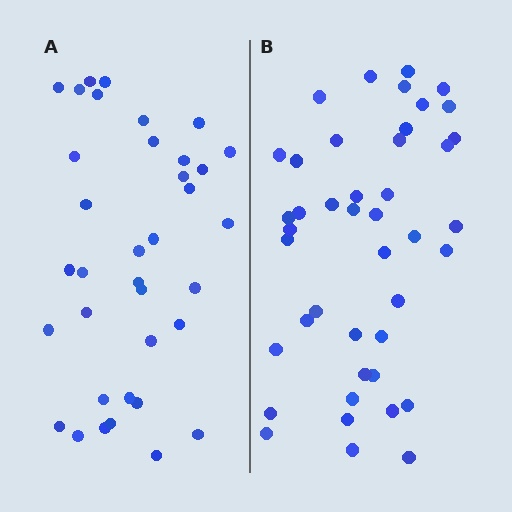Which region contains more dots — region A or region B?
Region B (the right region) has more dots.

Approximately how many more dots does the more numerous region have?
Region B has roughly 8 or so more dots than region A.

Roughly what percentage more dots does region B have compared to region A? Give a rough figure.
About 20% more.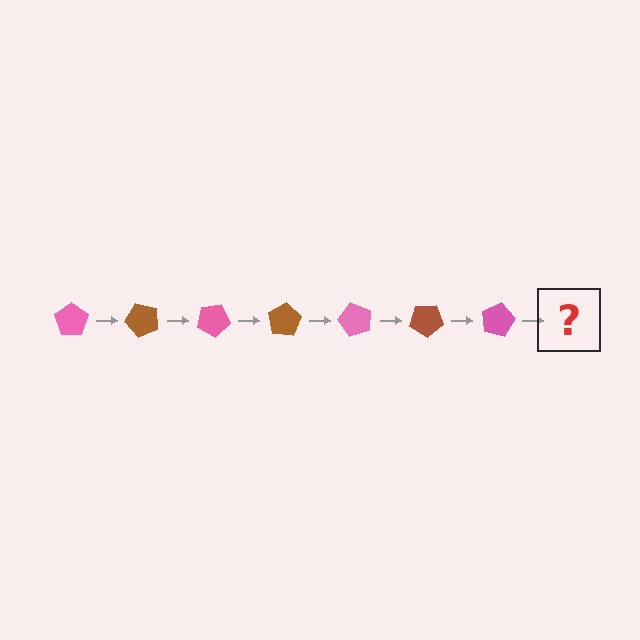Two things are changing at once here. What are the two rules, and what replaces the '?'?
The two rules are that it rotates 50 degrees each step and the color cycles through pink and brown. The '?' should be a brown pentagon, rotated 350 degrees from the start.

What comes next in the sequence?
The next element should be a brown pentagon, rotated 350 degrees from the start.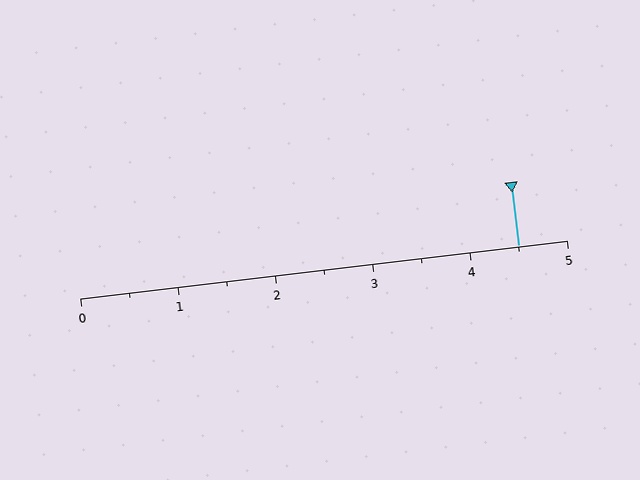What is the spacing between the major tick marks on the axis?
The major ticks are spaced 1 apart.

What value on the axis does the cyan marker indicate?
The marker indicates approximately 4.5.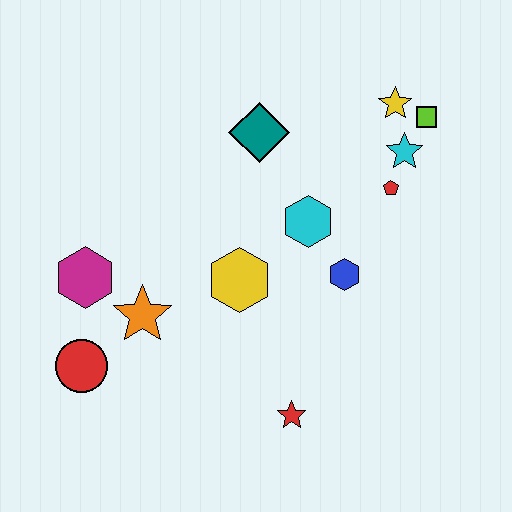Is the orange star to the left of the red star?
Yes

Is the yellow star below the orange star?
No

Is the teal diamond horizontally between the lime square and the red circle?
Yes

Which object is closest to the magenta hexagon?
The orange star is closest to the magenta hexagon.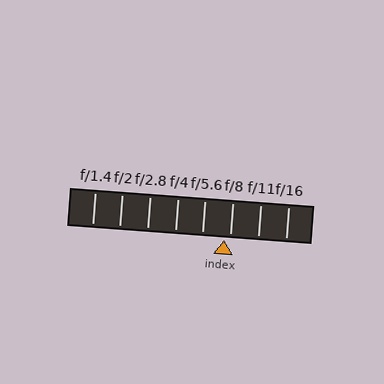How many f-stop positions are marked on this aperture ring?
There are 8 f-stop positions marked.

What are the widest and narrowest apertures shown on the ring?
The widest aperture shown is f/1.4 and the narrowest is f/16.